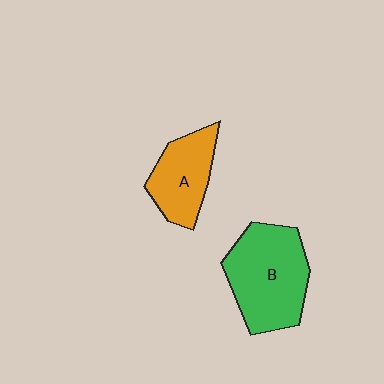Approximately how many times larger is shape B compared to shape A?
Approximately 1.6 times.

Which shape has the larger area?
Shape B (green).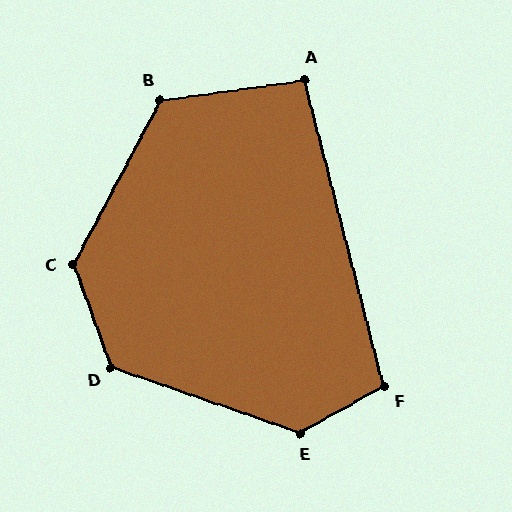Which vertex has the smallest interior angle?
A, at approximately 96 degrees.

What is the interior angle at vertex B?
Approximately 126 degrees (obtuse).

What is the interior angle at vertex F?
Approximately 105 degrees (obtuse).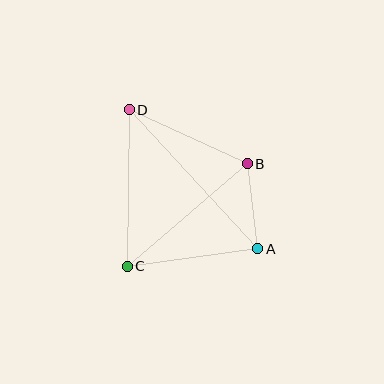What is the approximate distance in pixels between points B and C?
The distance between B and C is approximately 158 pixels.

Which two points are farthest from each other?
Points A and D are farthest from each other.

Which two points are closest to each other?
Points A and B are closest to each other.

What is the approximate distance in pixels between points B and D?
The distance between B and D is approximately 130 pixels.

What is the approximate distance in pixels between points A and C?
The distance between A and C is approximately 132 pixels.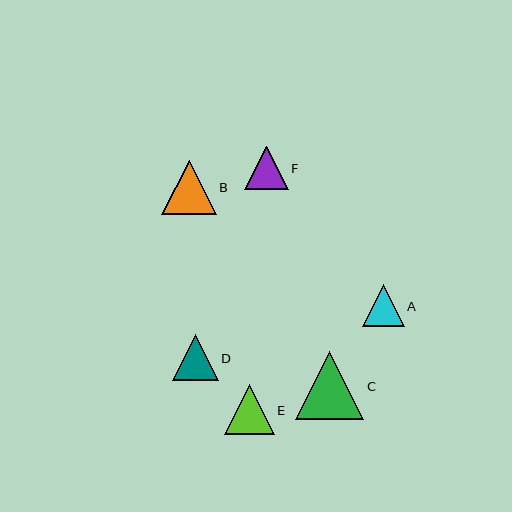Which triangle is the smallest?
Triangle A is the smallest with a size of approximately 42 pixels.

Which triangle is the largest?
Triangle C is the largest with a size of approximately 68 pixels.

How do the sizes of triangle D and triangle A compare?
Triangle D and triangle A are approximately the same size.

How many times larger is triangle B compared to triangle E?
Triangle B is approximately 1.1 times the size of triangle E.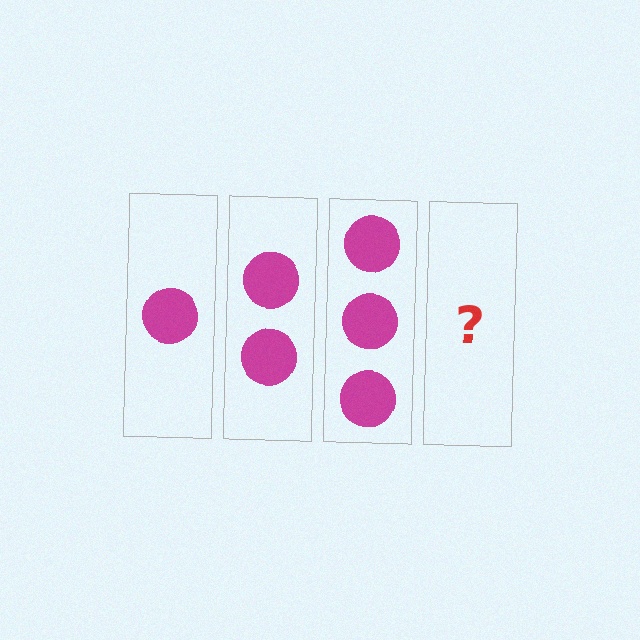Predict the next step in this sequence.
The next step is 4 circles.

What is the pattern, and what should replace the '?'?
The pattern is that each step adds one more circle. The '?' should be 4 circles.